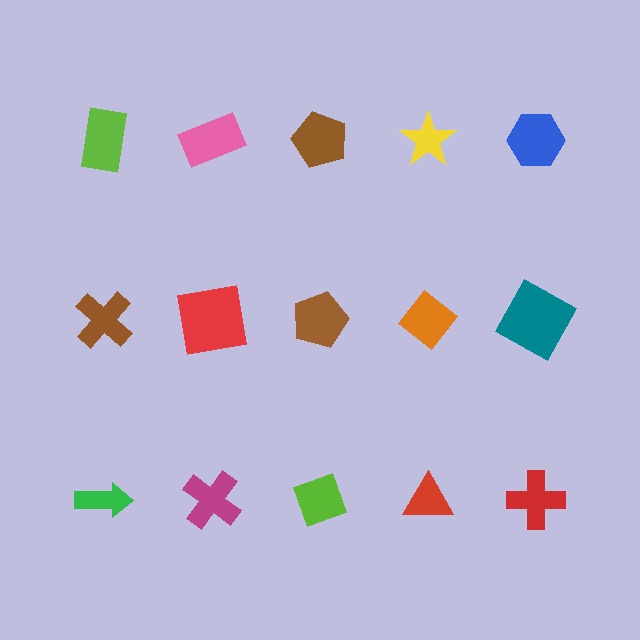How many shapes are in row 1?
5 shapes.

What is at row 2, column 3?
A brown pentagon.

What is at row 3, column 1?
A green arrow.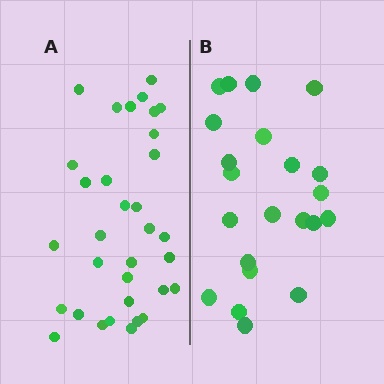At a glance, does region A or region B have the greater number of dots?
Region A (the left region) has more dots.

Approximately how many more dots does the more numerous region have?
Region A has roughly 12 or so more dots than region B.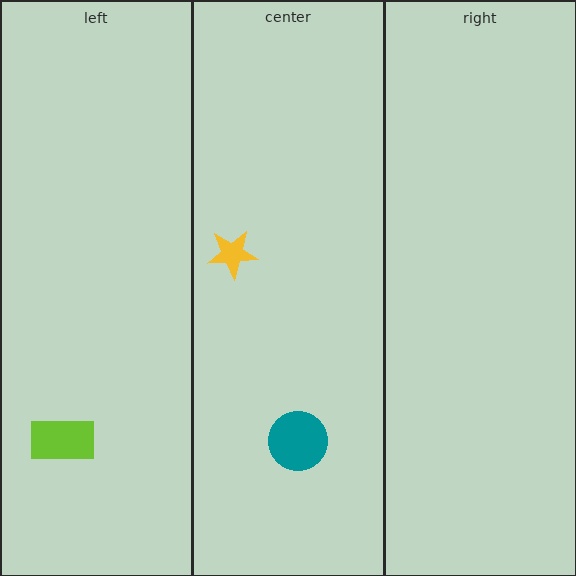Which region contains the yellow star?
The center region.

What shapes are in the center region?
The teal circle, the yellow star.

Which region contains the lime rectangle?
The left region.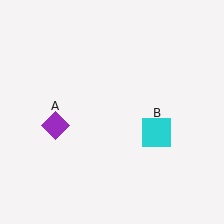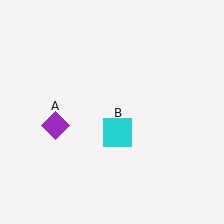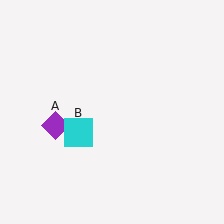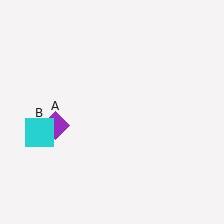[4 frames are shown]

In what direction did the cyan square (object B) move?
The cyan square (object B) moved left.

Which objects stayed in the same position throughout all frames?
Purple diamond (object A) remained stationary.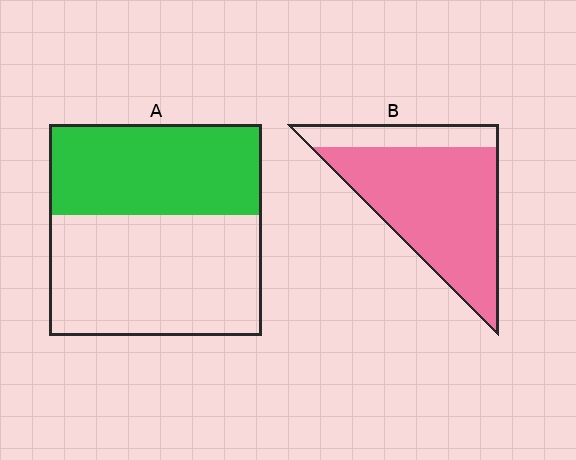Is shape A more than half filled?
No.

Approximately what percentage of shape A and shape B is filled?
A is approximately 45% and B is approximately 80%.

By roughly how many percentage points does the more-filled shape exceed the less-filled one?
By roughly 35 percentage points (B over A).